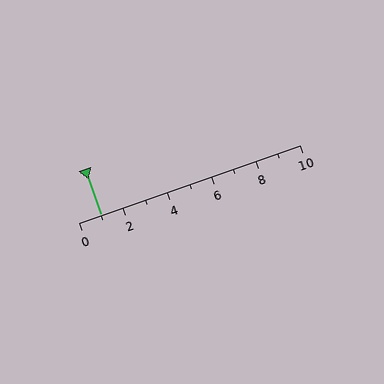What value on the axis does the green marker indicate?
The marker indicates approximately 1.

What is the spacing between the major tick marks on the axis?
The major ticks are spaced 2 apart.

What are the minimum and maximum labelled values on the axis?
The axis runs from 0 to 10.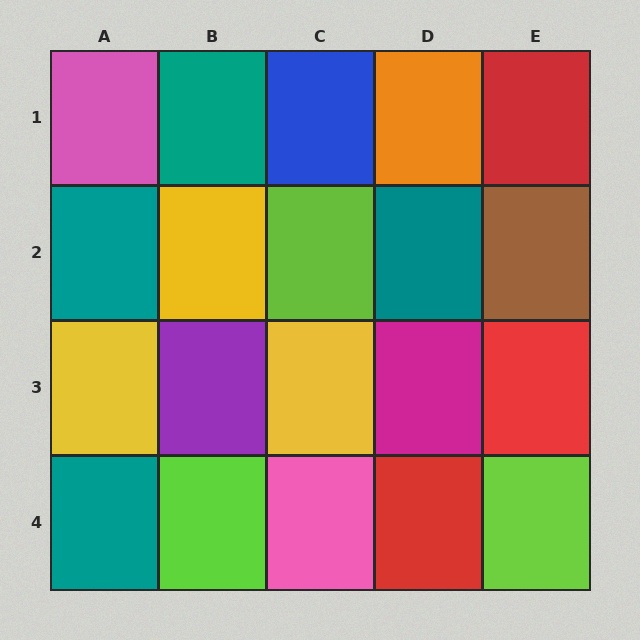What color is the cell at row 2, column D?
Teal.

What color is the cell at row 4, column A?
Teal.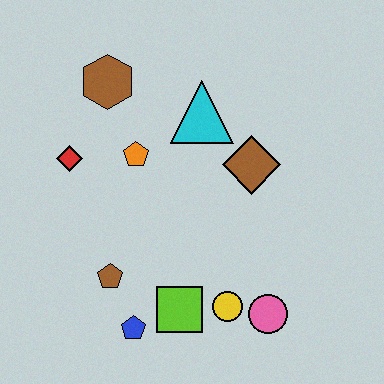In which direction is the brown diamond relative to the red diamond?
The brown diamond is to the right of the red diamond.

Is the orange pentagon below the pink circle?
No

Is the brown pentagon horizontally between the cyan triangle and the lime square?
No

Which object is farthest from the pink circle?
The brown hexagon is farthest from the pink circle.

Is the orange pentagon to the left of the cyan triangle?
Yes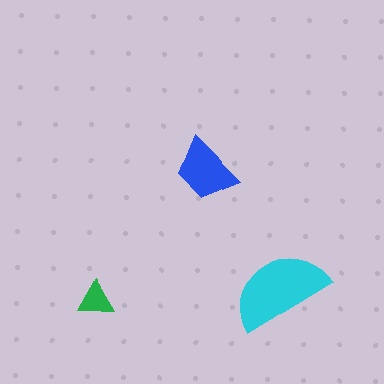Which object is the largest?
The cyan semicircle.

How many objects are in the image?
There are 3 objects in the image.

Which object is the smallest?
The green triangle.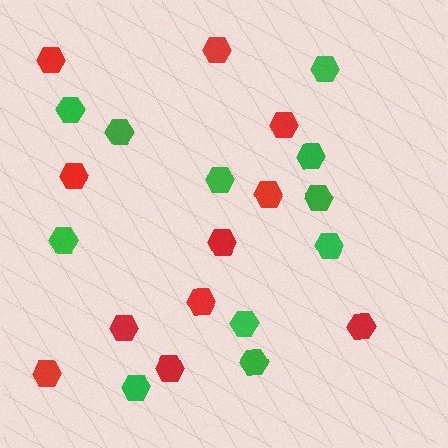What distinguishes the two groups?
There are 2 groups: one group of red hexagons (11) and one group of green hexagons (11).